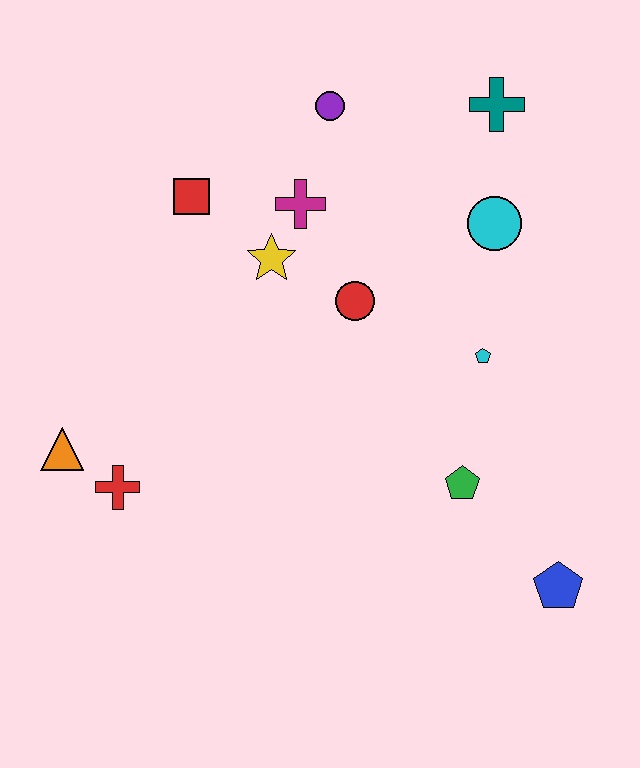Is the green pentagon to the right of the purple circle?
Yes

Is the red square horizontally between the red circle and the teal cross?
No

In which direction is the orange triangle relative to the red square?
The orange triangle is below the red square.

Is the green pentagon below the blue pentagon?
No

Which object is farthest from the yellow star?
The blue pentagon is farthest from the yellow star.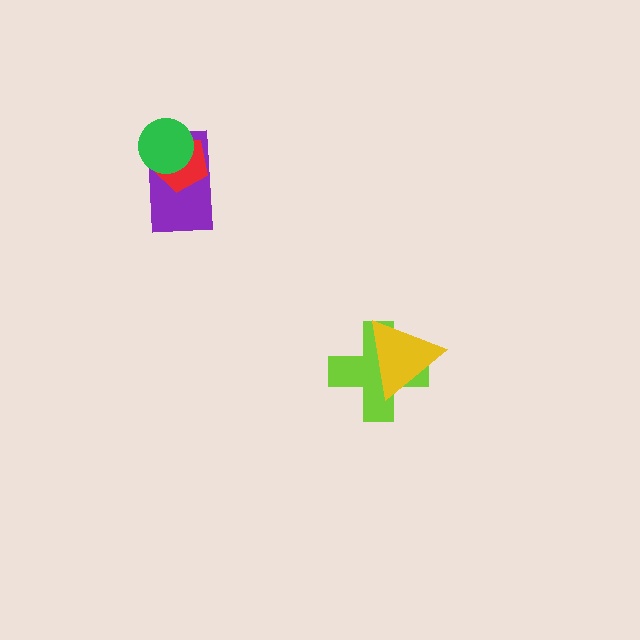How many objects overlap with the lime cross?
1 object overlaps with the lime cross.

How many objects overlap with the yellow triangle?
1 object overlaps with the yellow triangle.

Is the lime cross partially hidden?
Yes, it is partially covered by another shape.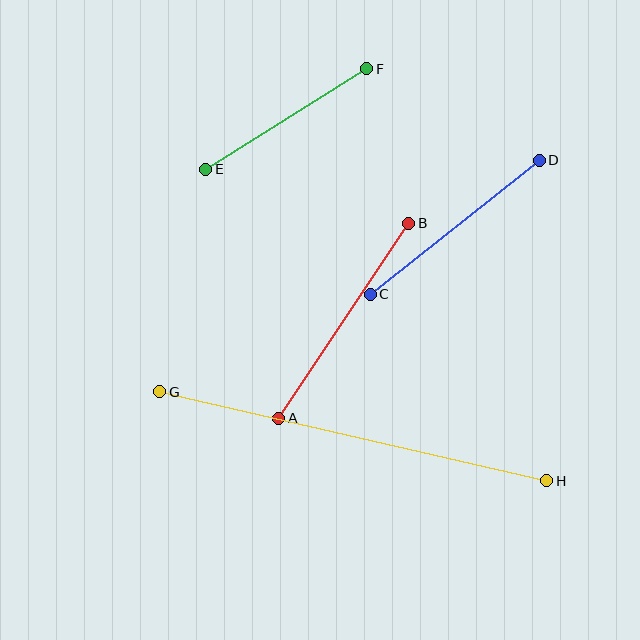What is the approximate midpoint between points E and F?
The midpoint is at approximately (286, 119) pixels.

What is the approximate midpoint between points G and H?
The midpoint is at approximately (353, 436) pixels.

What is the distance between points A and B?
The distance is approximately 235 pixels.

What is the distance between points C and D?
The distance is approximately 216 pixels.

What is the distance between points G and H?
The distance is approximately 397 pixels.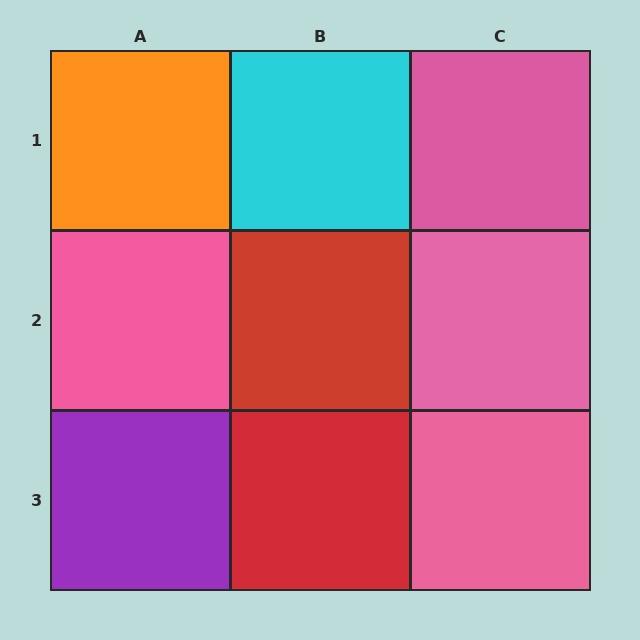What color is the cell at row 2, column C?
Pink.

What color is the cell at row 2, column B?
Red.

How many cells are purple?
1 cell is purple.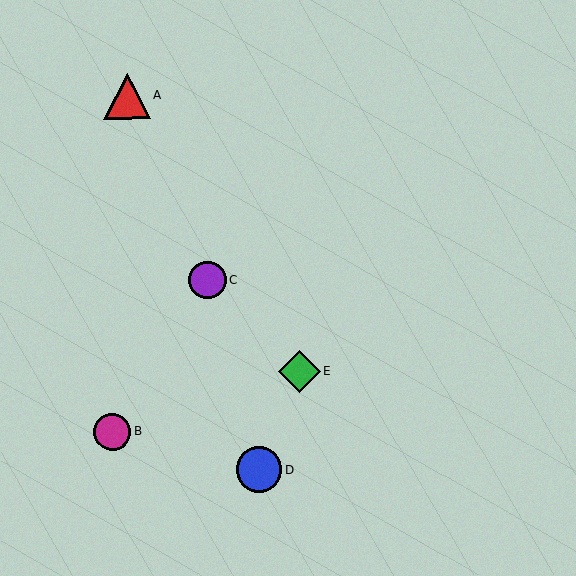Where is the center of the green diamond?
The center of the green diamond is at (300, 371).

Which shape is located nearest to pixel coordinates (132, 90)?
The red triangle (labeled A) at (128, 96) is nearest to that location.